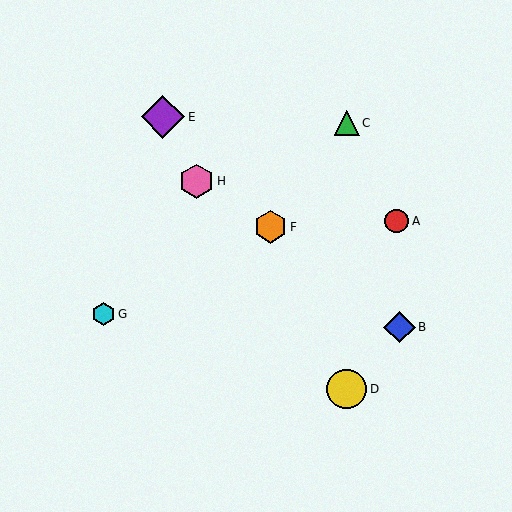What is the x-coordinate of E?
Object E is at x≈163.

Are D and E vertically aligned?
No, D is at x≈347 and E is at x≈163.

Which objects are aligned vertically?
Objects C, D are aligned vertically.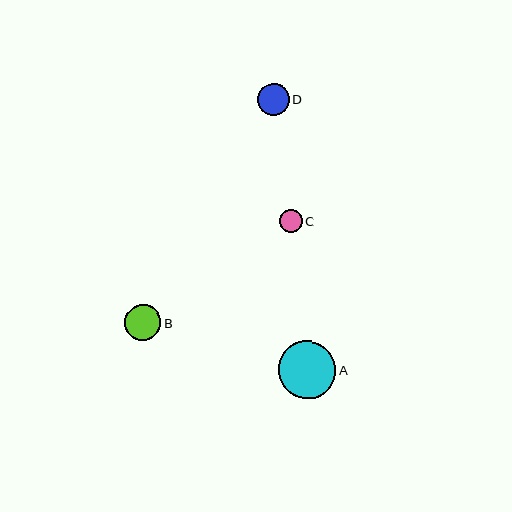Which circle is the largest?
Circle A is the largest with a size of approximately 57 pixels.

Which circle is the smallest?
Circle C is the smallest with a size of approximately 23 pixels.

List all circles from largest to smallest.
From largest to smallest: A, B, D, C.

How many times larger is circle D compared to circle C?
Circle D is approximately 1.4 times the size of circle C.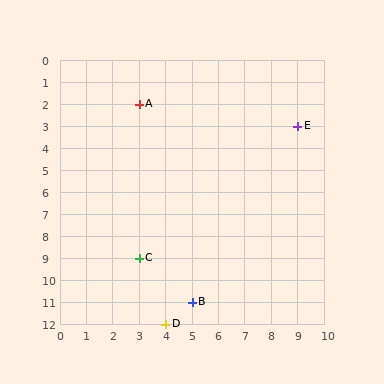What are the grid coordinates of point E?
Point E is at grid coordinates (9, 3).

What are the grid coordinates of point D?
Point D is at grid coordinates (4, 12).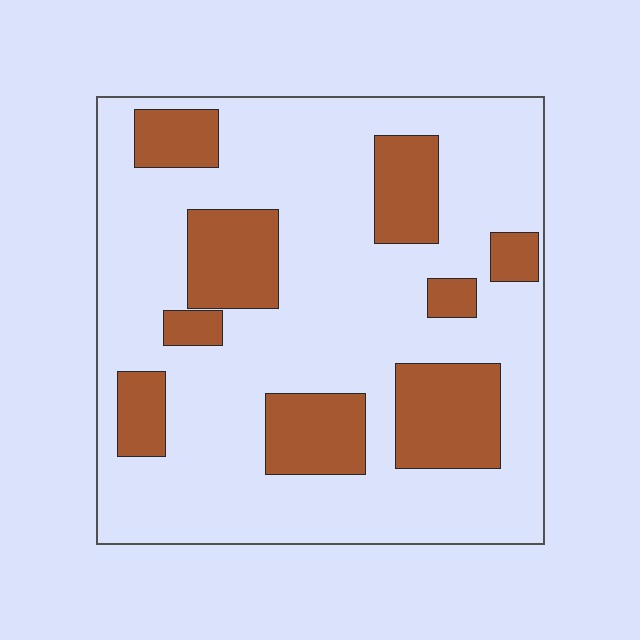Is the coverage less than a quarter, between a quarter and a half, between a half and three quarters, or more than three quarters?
Between a quarter and a half.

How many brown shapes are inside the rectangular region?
9.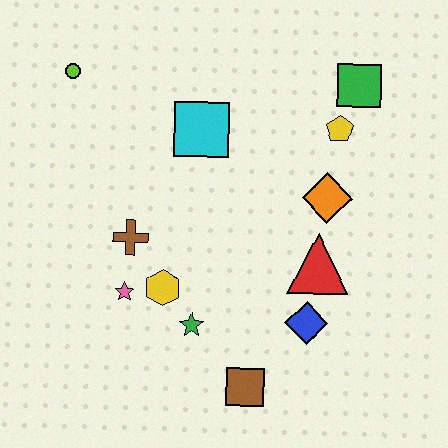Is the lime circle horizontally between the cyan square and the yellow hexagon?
No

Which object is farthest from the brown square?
The lime circle is farthest from the brown square.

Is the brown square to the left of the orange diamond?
Yes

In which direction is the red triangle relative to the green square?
The red triangle is below the green square.